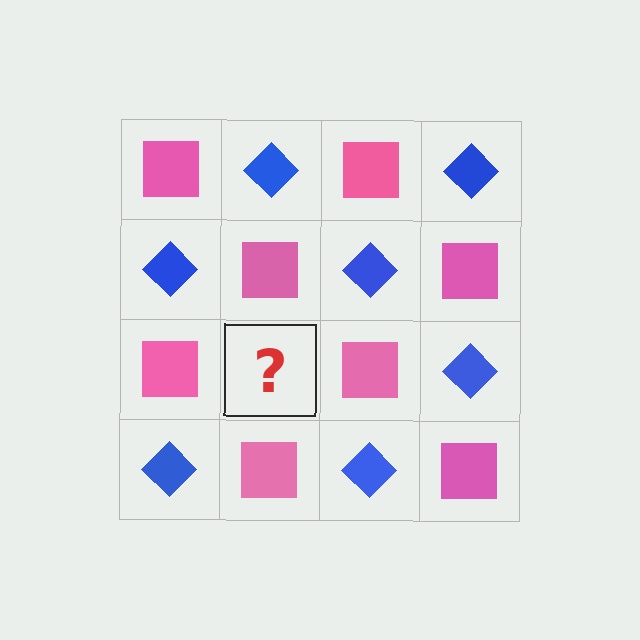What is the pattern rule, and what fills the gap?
The rule is that it alternates pink square and blue diamond in a checkerboard pattern. The gap should be filled with a blue diamond.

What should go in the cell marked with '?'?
The missing cell should contain a blue diamond.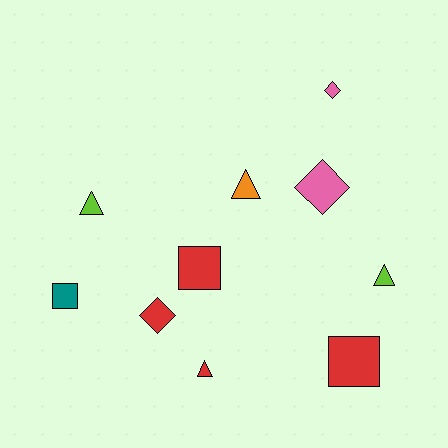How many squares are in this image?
There are 3 squares.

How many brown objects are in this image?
There are no brown objects.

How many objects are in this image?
There are 10 objects.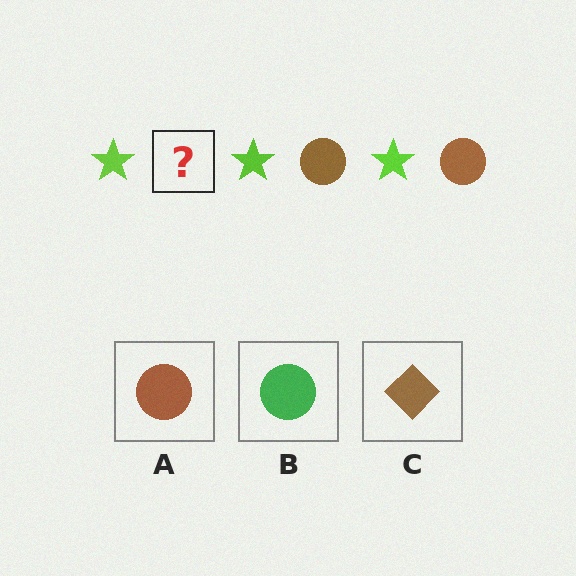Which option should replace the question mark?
Option A.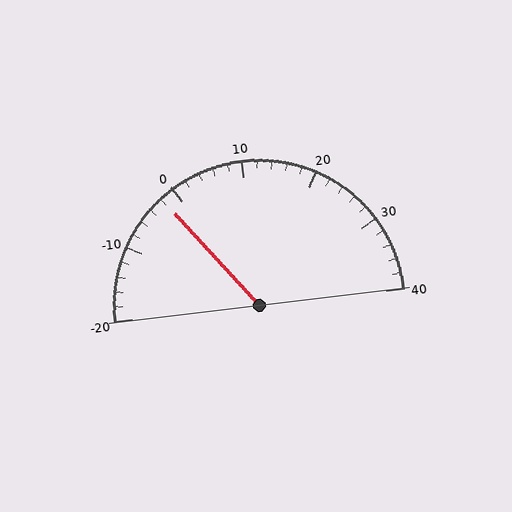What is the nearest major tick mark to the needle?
The nearest major tick mark is 0.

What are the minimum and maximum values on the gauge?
The gauge ranges from -20 to 40.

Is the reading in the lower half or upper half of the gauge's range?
The reading is in the lower half of the range (-20 to 40).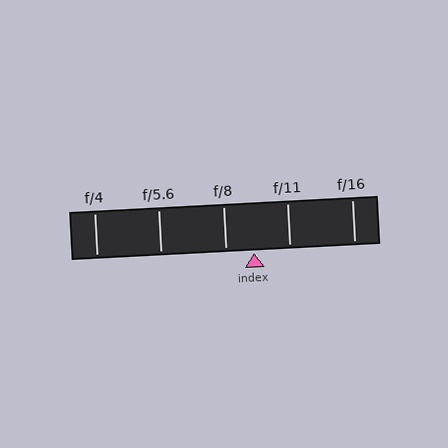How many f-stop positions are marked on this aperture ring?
There are 5 f-stop positions marked.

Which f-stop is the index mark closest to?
The index mark is closest to f/8.